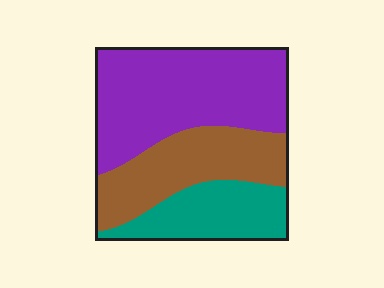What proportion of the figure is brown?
Brown covers 29% of the figure.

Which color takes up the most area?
Purple, at roughly 50%.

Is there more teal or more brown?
Brown.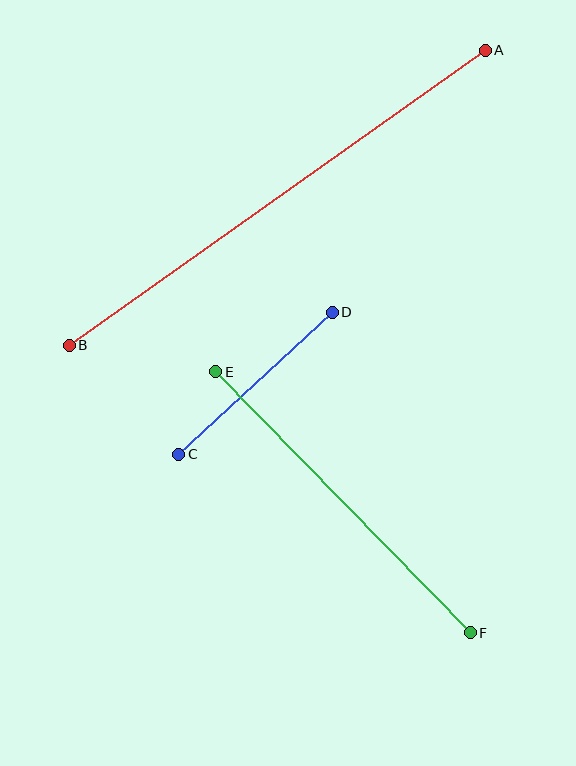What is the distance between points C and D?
The distance is approximately 209 pixels.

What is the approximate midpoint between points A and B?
The midpoint is at approximately (277, 198) pixels.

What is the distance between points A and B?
The distance is approximately 510 pixels.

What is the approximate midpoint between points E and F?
The midpoint is at approximately (343, 502) pixels.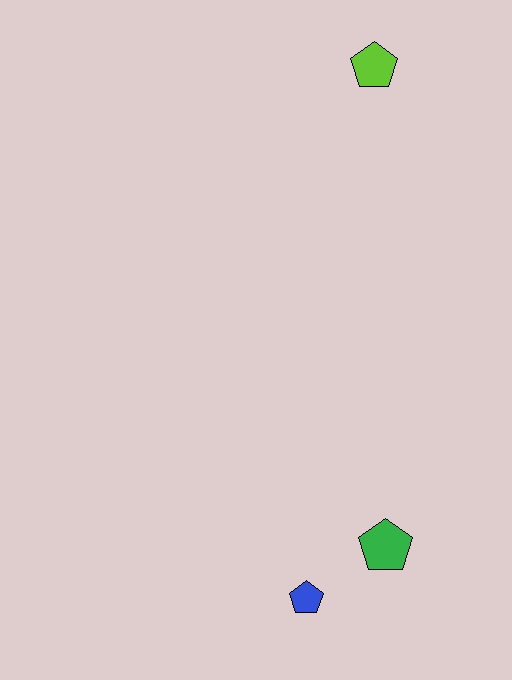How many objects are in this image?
There are 3 objects.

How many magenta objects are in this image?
There are no magenta objects.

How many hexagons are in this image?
There are no hexagons.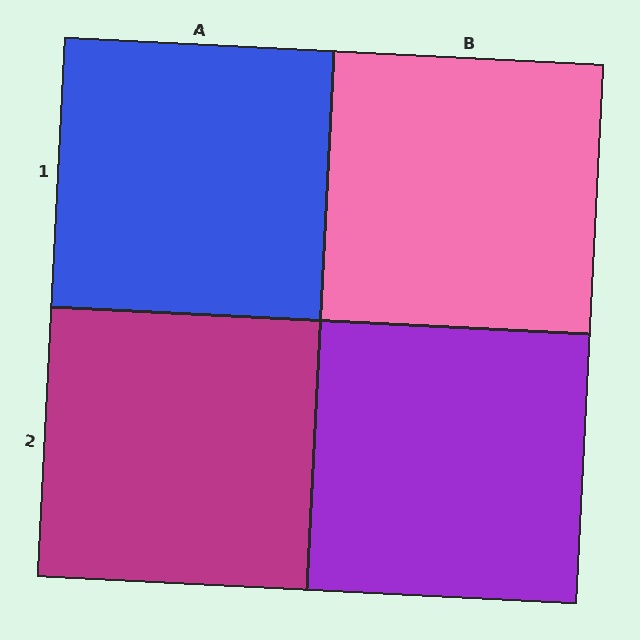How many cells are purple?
1 cell is purple.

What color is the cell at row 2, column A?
Magenta.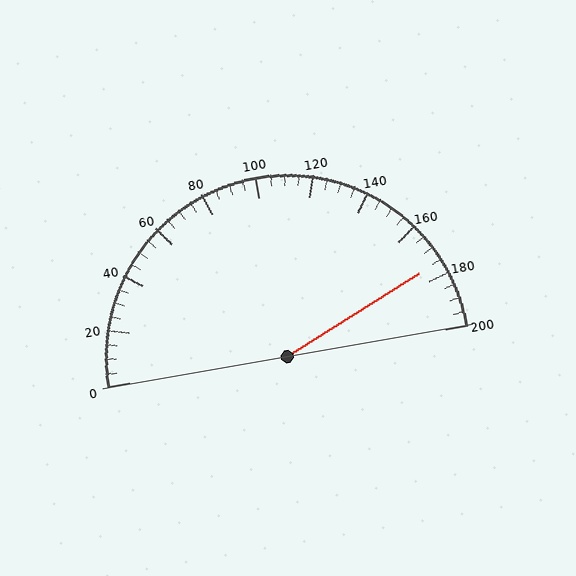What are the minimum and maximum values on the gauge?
The gauge ranges from 0 to 200.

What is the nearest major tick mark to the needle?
The nearest major tick mark is 180.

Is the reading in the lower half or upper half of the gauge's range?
The reading is in the upper half of the range (0 to 200).